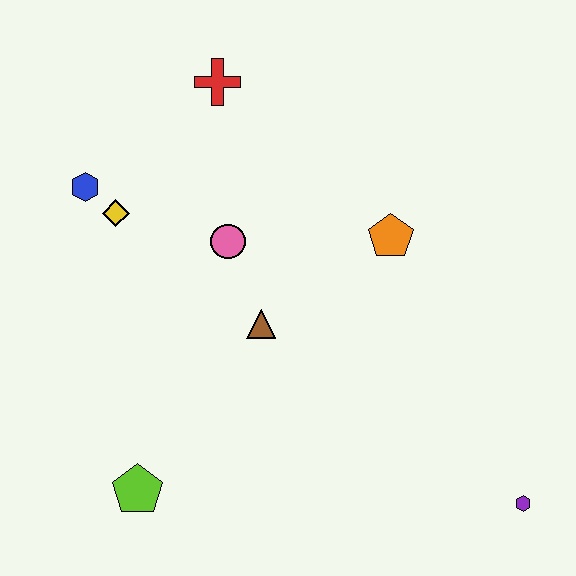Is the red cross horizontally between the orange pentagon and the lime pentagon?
Yes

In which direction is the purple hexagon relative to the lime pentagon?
The purple hexagon is to the right of the lime pentagon.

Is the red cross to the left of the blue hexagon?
No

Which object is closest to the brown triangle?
The pink circle is closest to the brown triangle.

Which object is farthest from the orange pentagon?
The lime pentagon is farthest from the orange pentagon.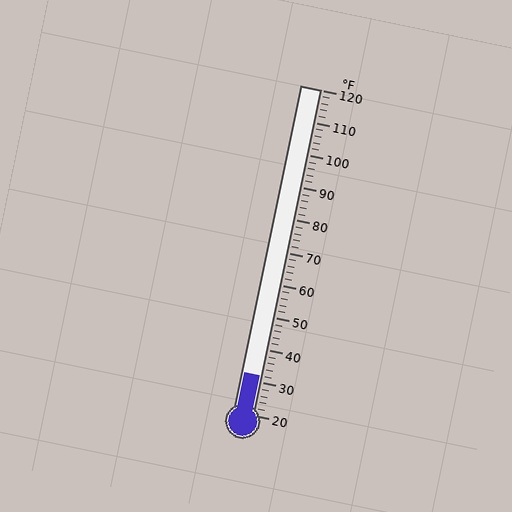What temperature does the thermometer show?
The thermometer shows approximately 32°F.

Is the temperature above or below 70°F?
The temperature is below 70°F.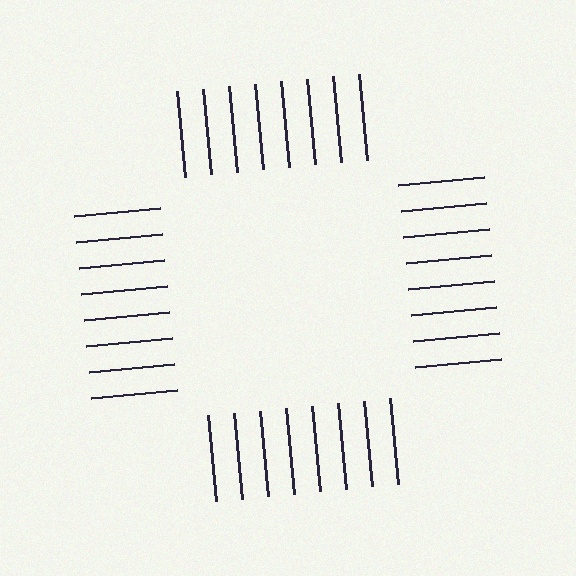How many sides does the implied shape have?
4 sides — the line-ends trace a square.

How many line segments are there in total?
32 — 8 along each of the 4 edges.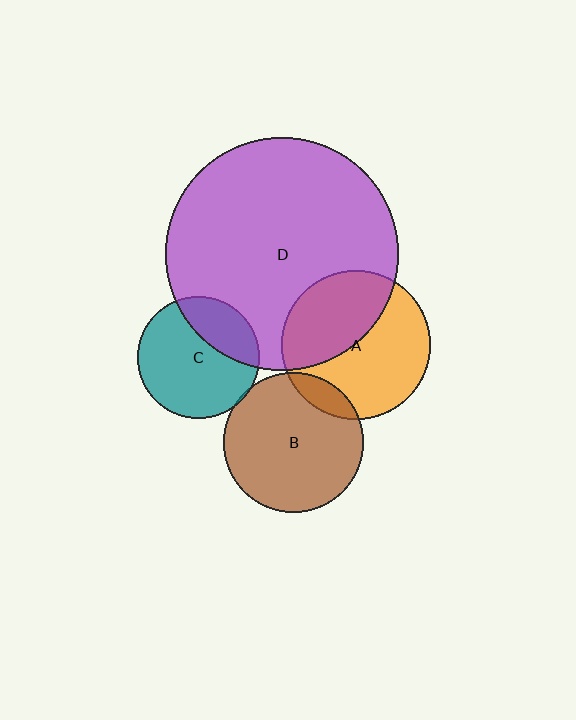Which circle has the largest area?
Circle D (purple).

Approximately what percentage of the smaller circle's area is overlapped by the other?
Approximately 30%.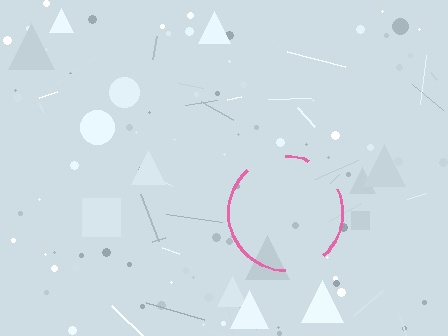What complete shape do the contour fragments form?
The contour fragments form a circle.